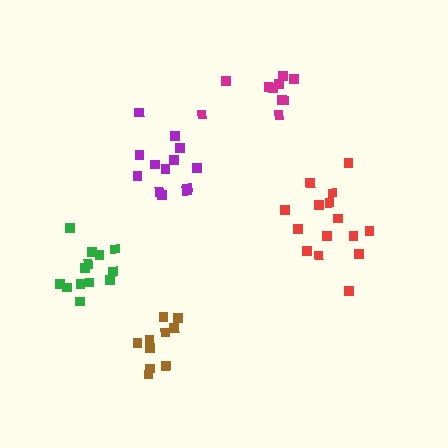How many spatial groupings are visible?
There are 5 spatial groupings.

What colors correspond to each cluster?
The clusters are colored: purple, magenta, green, red, brown.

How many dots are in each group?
Group 1: 13 dots, Group 2: 10 dots, Group 3: 13 dots, Group 4: 15 dots, Group 5: 11 dots (62 total).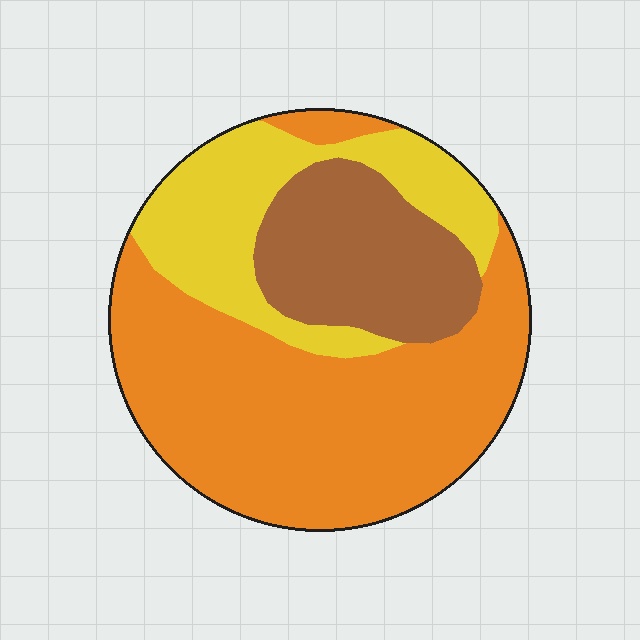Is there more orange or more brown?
Orange.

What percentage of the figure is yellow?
Yellow covers about 25% of the figure.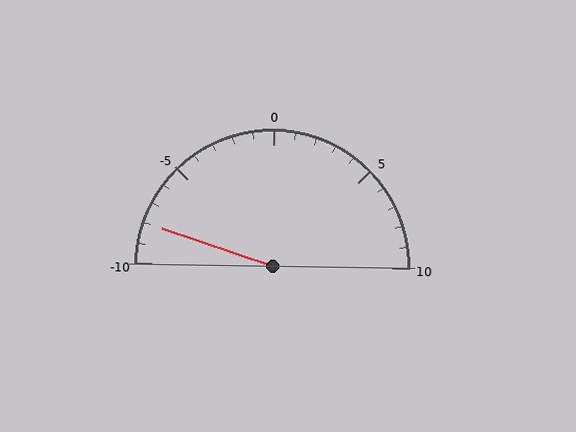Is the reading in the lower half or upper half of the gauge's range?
The reading is in the lower half of the range (-10 to 10).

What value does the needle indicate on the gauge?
The needle indicates approximately -8.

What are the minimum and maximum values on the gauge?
The gauge ranges from -10 to 10.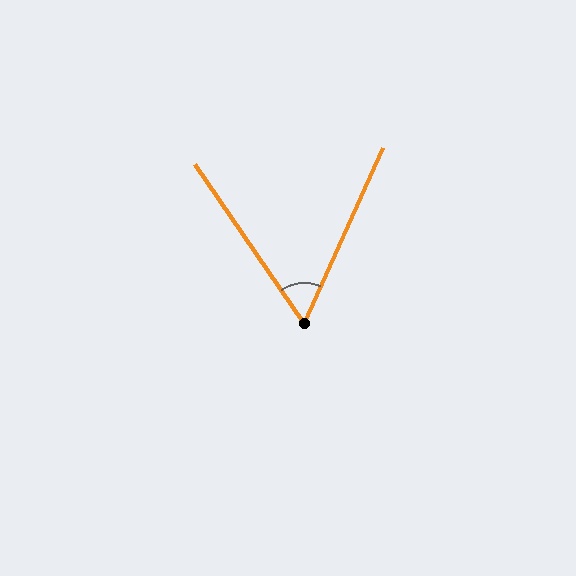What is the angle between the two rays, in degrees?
Approximately 59 degrees.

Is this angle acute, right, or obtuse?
It is acute.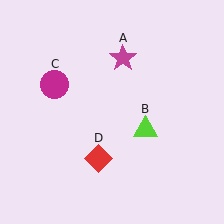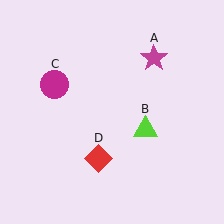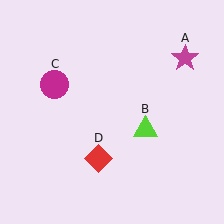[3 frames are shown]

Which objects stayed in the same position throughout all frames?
Lime triangle (object B) and magenta circle (object C) and red diamond (object D) remained stationary.